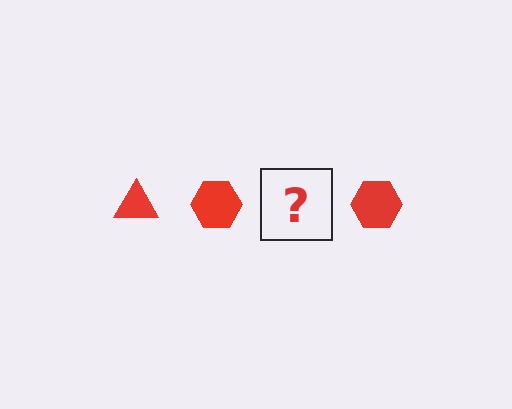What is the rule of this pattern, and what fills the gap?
The rule is that the pattern cycles through triangle, hexagon shapes in red. The gap should be filled with a red triangle.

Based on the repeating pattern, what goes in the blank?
The blank should be a red triangle.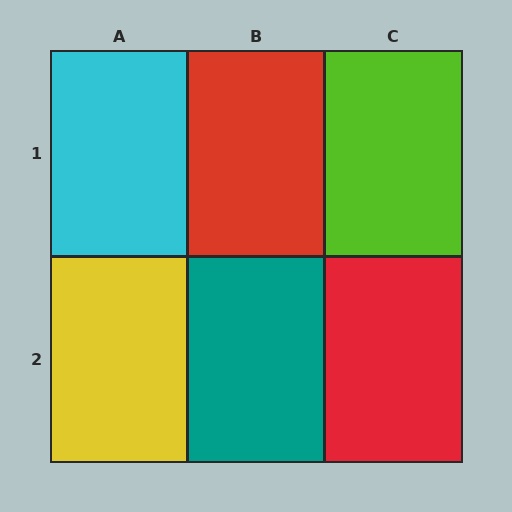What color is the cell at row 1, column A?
Cyan.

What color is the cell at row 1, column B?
Red.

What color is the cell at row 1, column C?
Lime.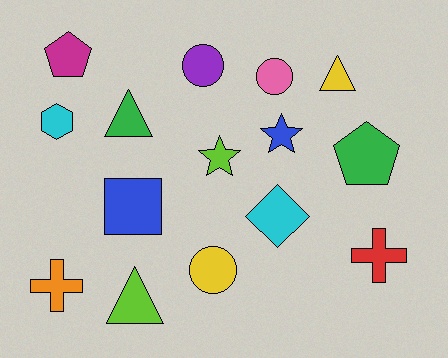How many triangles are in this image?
There are 3 triangles.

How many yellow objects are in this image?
There are 2 yellow objects.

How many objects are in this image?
There are 15 objects.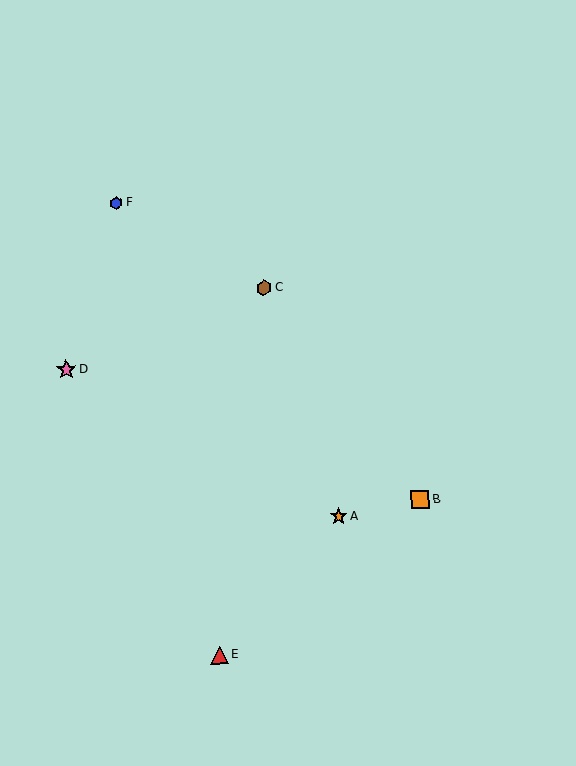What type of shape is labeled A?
Shape A is an orange star.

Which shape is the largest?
The pink star (labeled D) is the largest.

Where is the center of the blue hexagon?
The center of the blue hexagon is at (116, 203).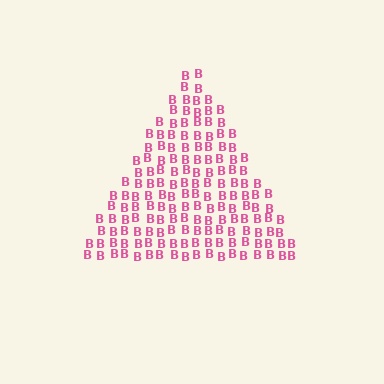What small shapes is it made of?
It is made of small letter B's.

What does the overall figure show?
The overall figure shows a triangle.